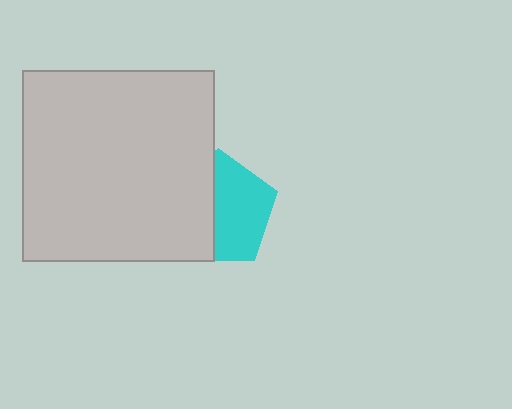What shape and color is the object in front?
The object in front is a light gray square.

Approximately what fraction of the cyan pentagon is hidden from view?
Roughly 46% of the cyan pentagon is hidden behind the light gray square.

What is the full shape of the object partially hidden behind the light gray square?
The partially hidden object is a cyan pentagon.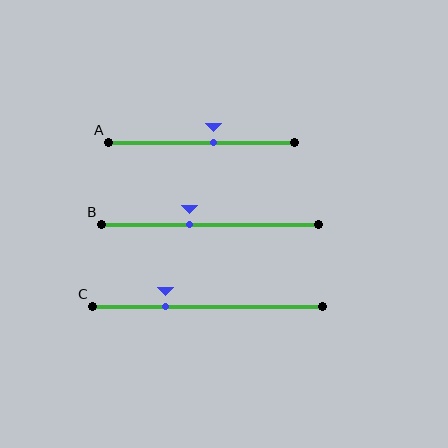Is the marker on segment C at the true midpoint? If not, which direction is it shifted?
No, the marker on segment C is shifted to the left by about 18% of the segment length.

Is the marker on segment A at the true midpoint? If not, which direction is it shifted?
No, the marker on segment A is shifted to the right by about 6% of the segment length.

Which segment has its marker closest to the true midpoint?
Segment A has its marker closest to the true midpoint.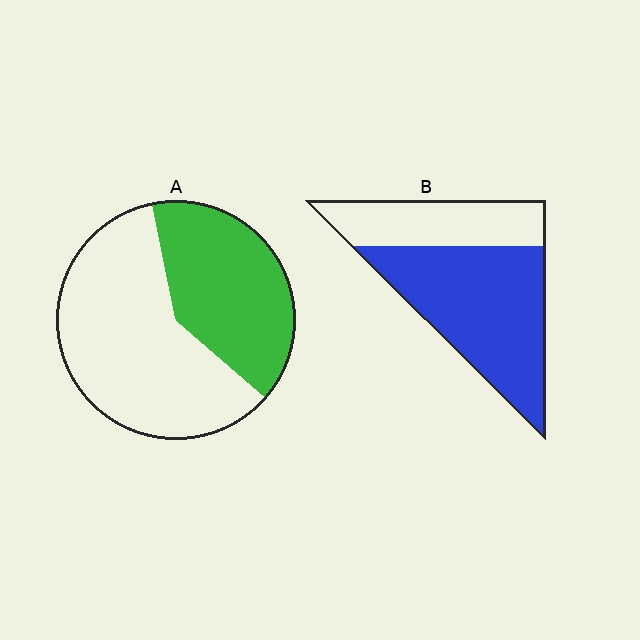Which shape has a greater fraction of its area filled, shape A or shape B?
Shape B.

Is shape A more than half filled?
No.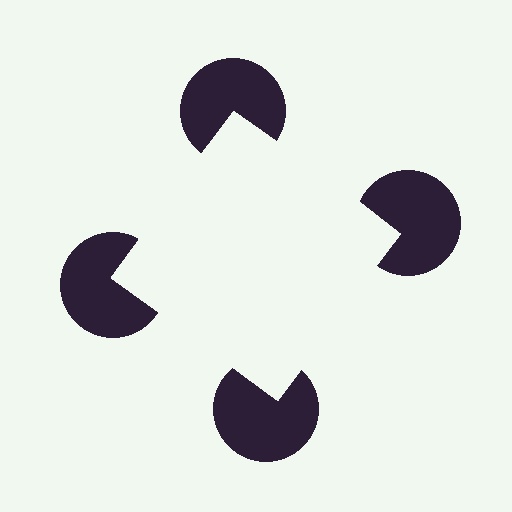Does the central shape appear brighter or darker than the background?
It typically appears slightly brighter than the background, even though no actual brightness change is drawn.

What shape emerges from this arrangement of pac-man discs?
An illusory square — its edges are inferred from the aligned wedge cuts in the pac-man discs, not physically drawn.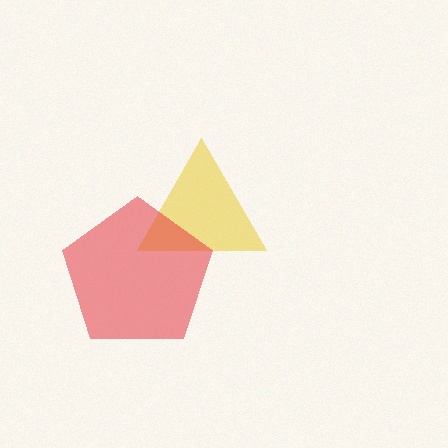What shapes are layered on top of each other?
The layered shapes are: a yellow triangle, a red pentagon.